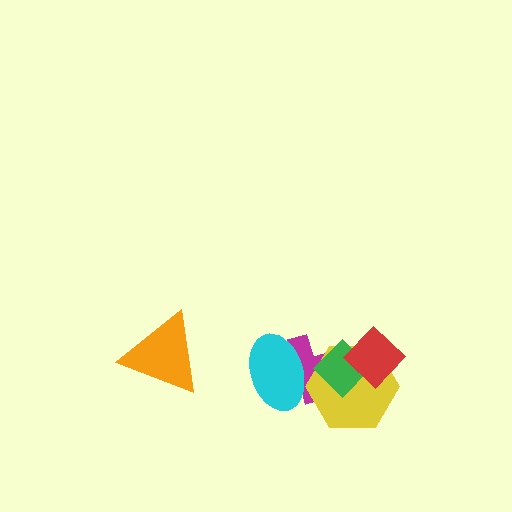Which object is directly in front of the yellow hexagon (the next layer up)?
The green diamond is directly in front of the yellow hexagon.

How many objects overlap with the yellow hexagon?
4 objects overlap with the yellow hexagon.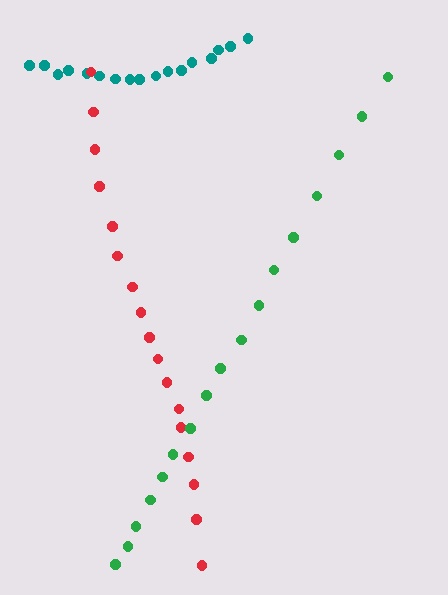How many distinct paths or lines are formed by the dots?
There are 3 distinct paths.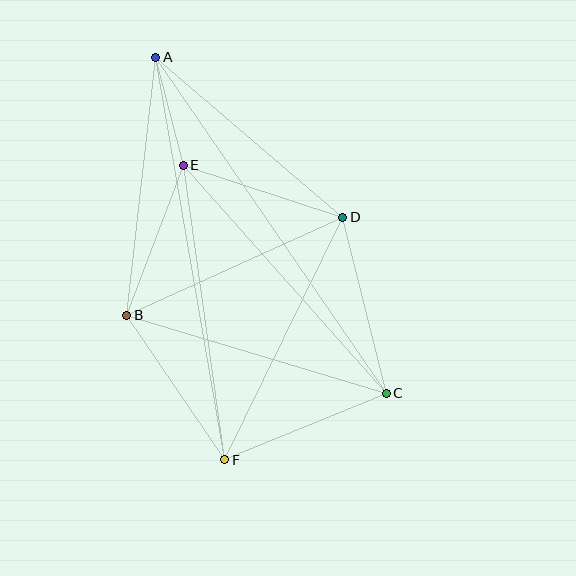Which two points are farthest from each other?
Points A and F are farthest from each other.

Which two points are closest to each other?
Points A and E are closest to each other.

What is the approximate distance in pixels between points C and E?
The distance between C and E is approximately 305 pixels.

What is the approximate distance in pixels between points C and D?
The distance between C and D is approximately 181 pixels.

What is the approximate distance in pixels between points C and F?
The distance between C and F is approximately 174 pixels.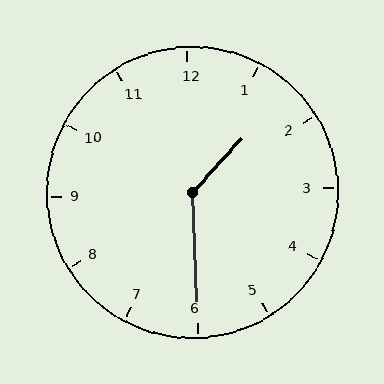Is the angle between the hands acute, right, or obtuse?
It is obtuse.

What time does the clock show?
1:30.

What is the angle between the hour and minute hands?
Approximately 135 degrees.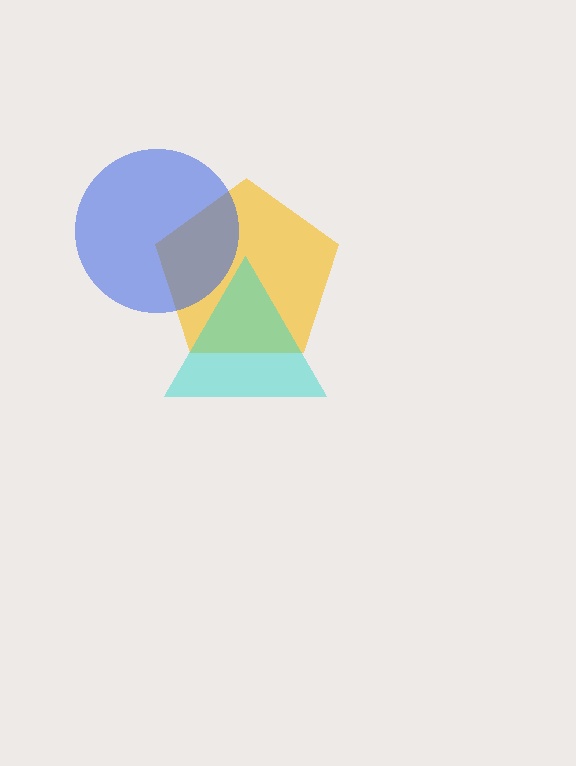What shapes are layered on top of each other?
The layered shapes are: a yellow pentagon, a blue circle, a cyan triangle.